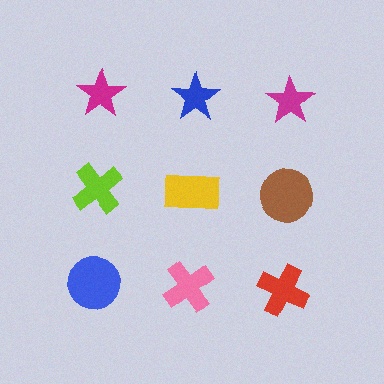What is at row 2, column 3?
A brown circle.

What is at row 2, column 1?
A lime cross.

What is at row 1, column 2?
A blue star.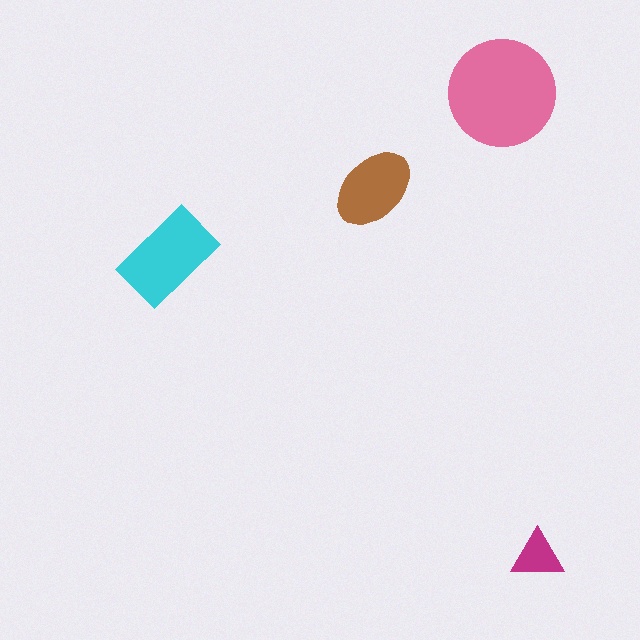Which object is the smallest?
The magenta triangle.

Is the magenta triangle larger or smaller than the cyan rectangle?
Smaller.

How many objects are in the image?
There are 4 objects in the image.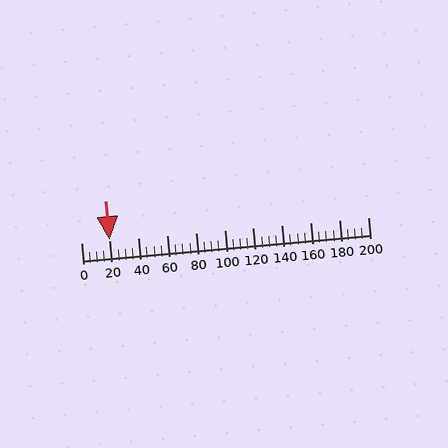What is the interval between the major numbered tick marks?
The major tick marks are spaced 20 units apart.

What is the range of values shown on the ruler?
The ruler shows values from 0 to 200.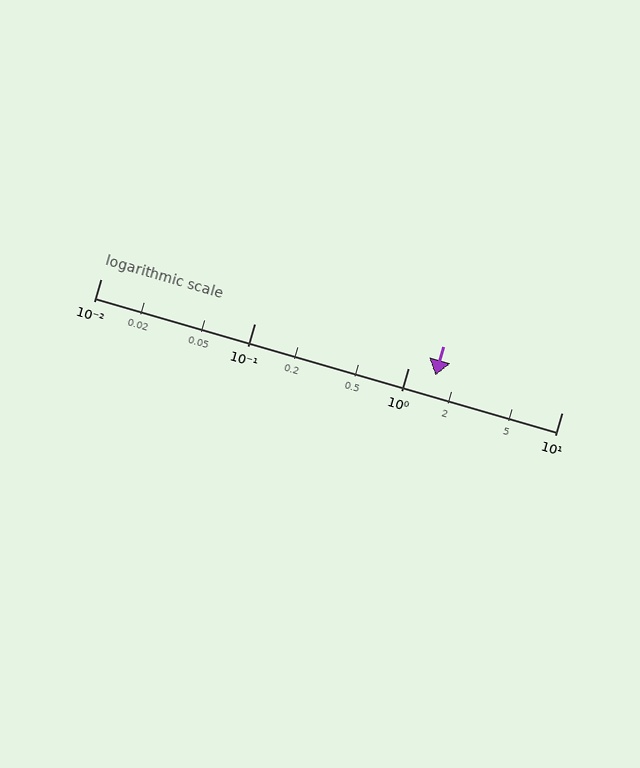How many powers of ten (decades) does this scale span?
The scale spans 3 decades, from 0.01 to 10.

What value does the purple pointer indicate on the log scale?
The pointer indicates approximately 1.5.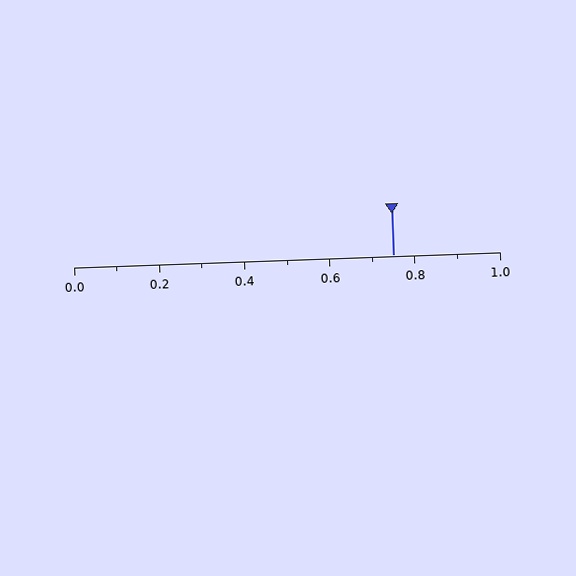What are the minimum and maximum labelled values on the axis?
The axis runs from 0.0 to 1.0.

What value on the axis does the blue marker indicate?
The marker indicates approximately 0.75.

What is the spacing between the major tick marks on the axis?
The major ticks are spaced 0.2 apart.